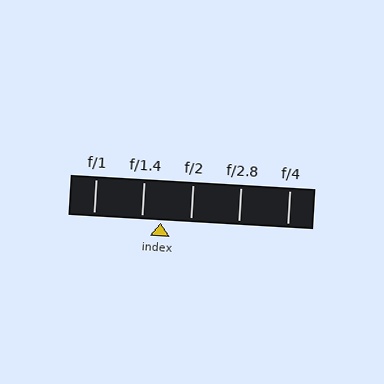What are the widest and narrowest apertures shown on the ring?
The widest aperture shown is f/1 and the narrowest is f/4.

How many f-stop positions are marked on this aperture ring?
There are 5 f-stop positions marked.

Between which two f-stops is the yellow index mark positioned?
The index mark is between f/1.4 and f/2.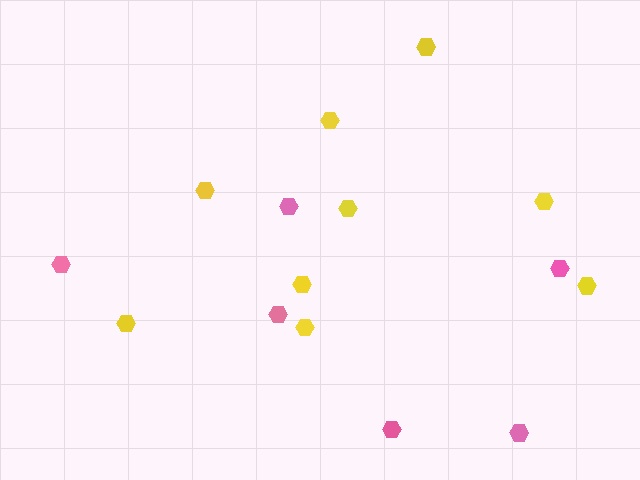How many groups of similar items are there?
There are 2 groups: one group of yellow hexagons (9) and one group of pink hexagons (6).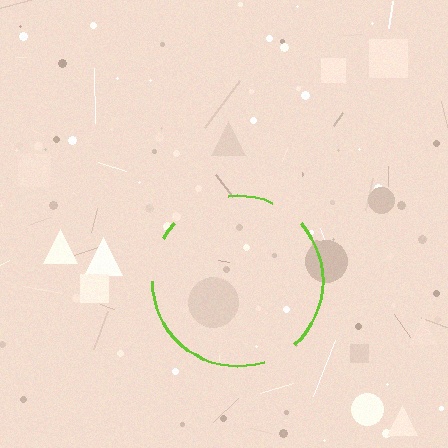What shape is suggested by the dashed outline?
The dashed outline suggests a circle.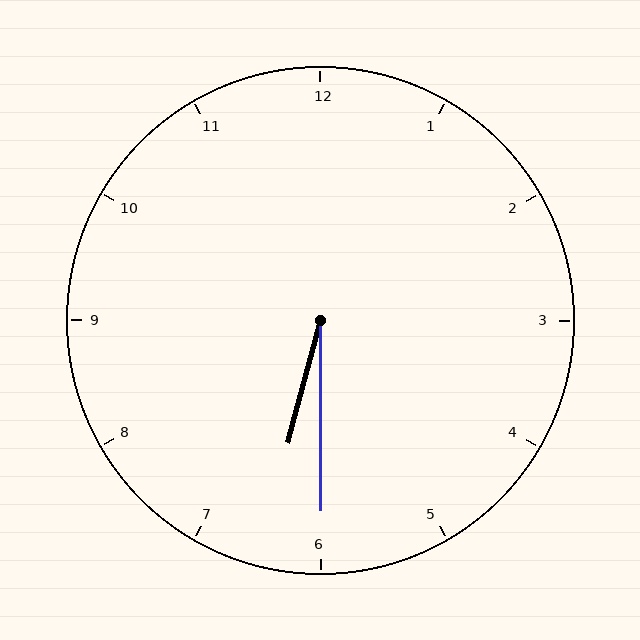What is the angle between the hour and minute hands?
Approximately 15 degrees.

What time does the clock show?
6:30.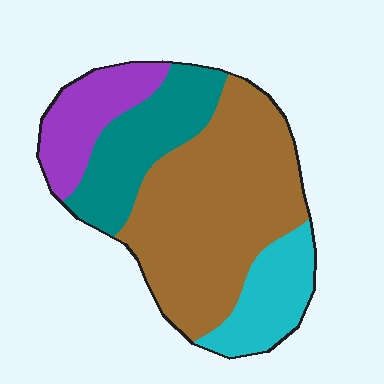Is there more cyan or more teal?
Teal.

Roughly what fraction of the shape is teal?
Teal takes up between a sixth and a third of the shape.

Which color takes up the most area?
Brown, at roughly 50%.